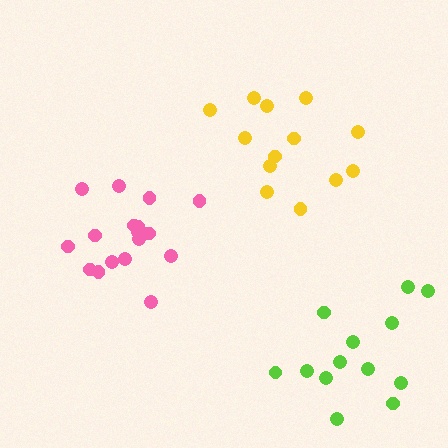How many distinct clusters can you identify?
There are 3 distinct clusters.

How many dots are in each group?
Group 1: 18 dots, Group 2: 13 dots, Group 3: 13 dots (44 total).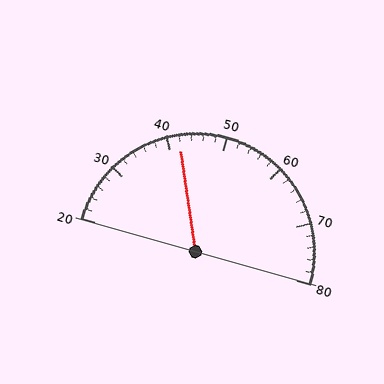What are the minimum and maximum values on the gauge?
The gauge ranges from 20 to 80.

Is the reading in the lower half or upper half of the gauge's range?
The reading is in the lower half of the range (20 to 80).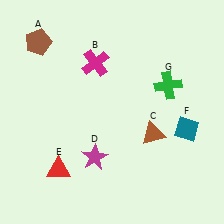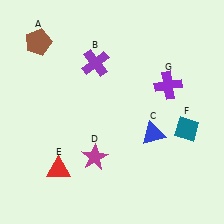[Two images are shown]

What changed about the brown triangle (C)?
In Image 1, C is brown. In Image 2, it changed to blue.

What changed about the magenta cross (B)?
In Image 1, B is magenta. In Image 2, it changed to purple.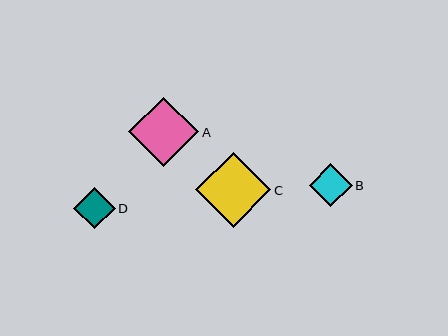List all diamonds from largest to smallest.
From largest to smallest: C, A, B, D.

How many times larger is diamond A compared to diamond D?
Diamond A is approximately 1.7 times the size of diamond D.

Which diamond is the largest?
Diamond C is the largest with a size of approximately 75 pixels.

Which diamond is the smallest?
Diamond D is the smallest with a size of approximately 41 pixels.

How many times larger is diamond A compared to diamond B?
Diamond A is approximately 1.6 times the size of diamond B.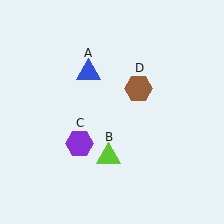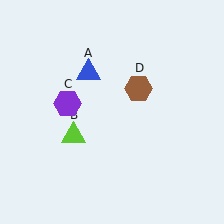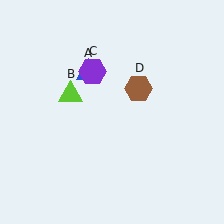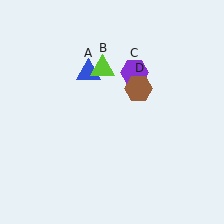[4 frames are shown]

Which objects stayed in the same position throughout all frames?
Blue triangle (object A) and brown hexagon (object D) remained stationary.